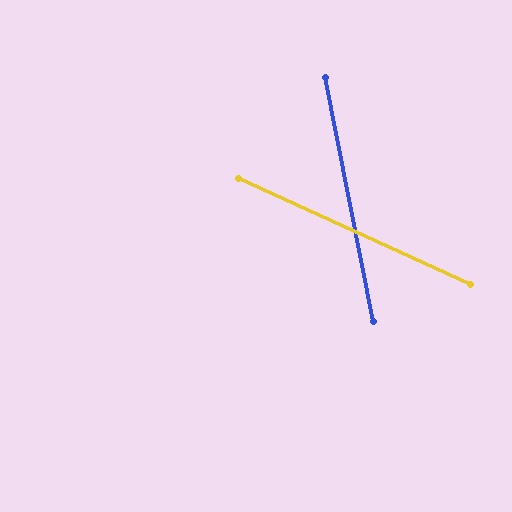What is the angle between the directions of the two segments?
Approximately 54 degrees.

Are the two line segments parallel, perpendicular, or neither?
Neither parallel nor perpendicular — they differ by about 54°.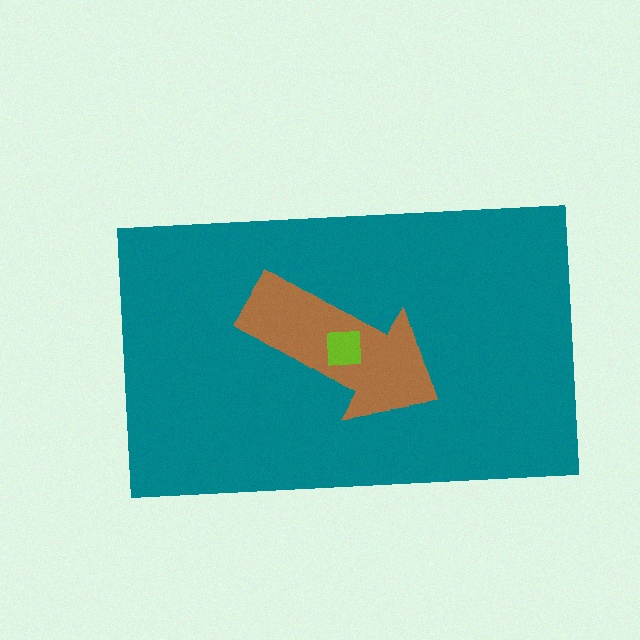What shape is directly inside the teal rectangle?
The brown arrow.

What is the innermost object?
The lime square.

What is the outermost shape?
The teal rectangle.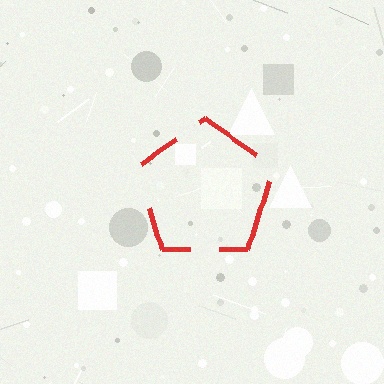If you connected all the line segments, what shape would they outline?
They would outline a pentagon.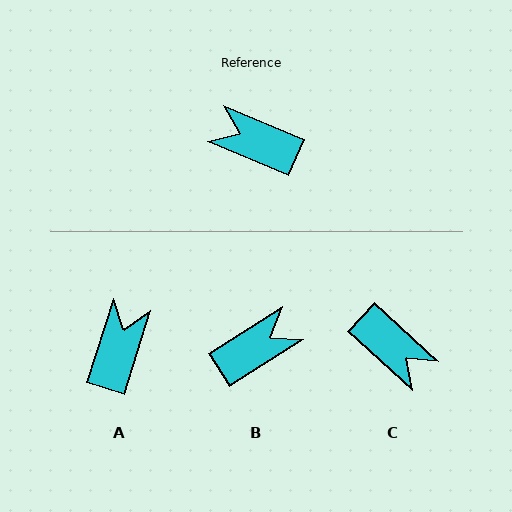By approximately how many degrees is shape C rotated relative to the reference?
Approximately 160 degrees counter-clockwise.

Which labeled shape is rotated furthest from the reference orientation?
C, about 160 degrees away.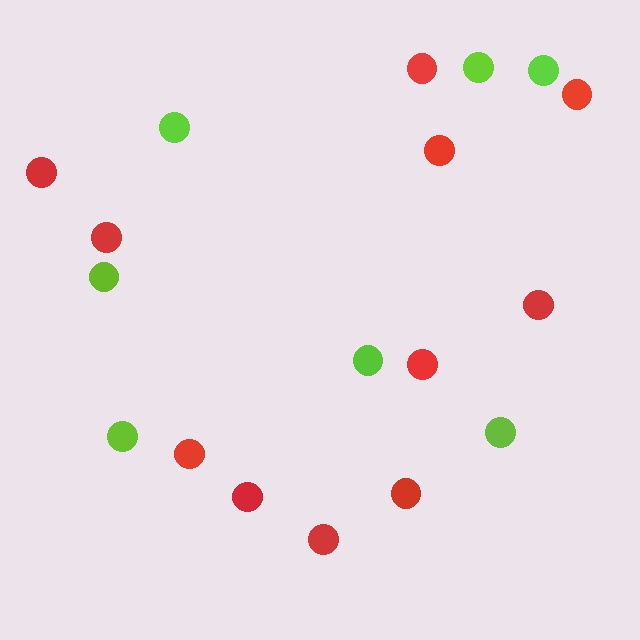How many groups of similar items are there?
There are 2 groups: one group of red circles (11) and one group of lime circles (7).